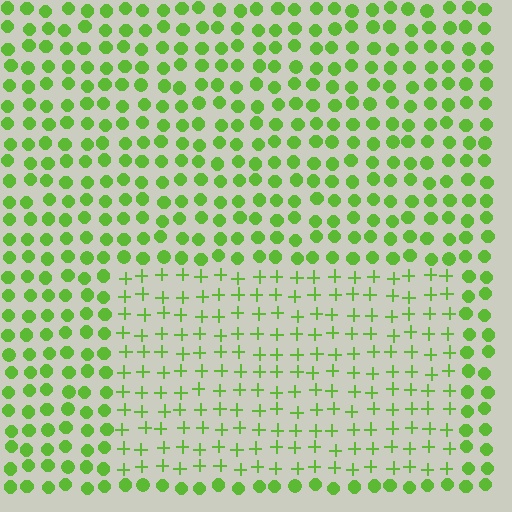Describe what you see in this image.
The image is filled with small lime elements arranged in a uniform grid. A rectangle-shaped region contains plus signs, while the surrounding area contains circles. The boundary is defined purely by the change in element shape.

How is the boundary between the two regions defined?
The boundary is defined by a change in element shape: plus signs inside vs. circles outside. All elements share the same color and spacing.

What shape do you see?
I see a rectangle.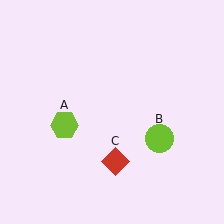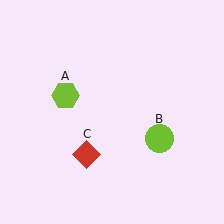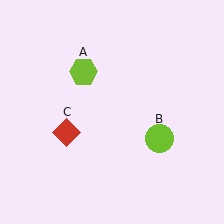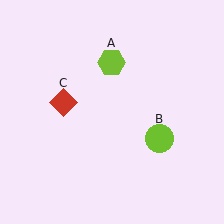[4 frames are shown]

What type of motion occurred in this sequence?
The lime hexagon (object A), red diamond (object C) rotated clockwise around the center of the scene.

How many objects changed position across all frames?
2 objects changed position: lime hexagon (object A), red diamond (object C).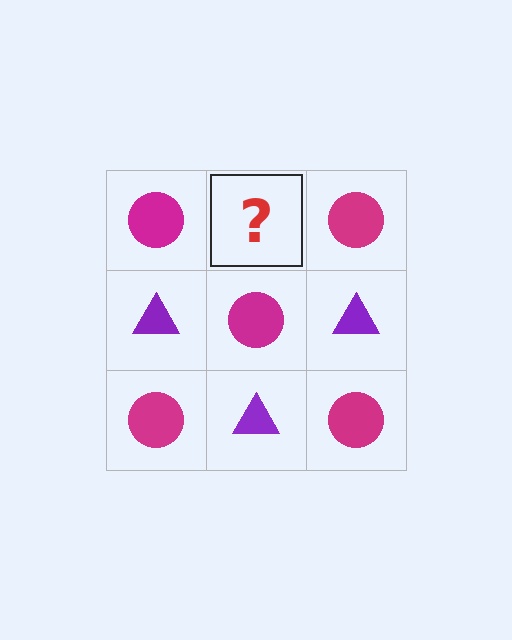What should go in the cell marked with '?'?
The missing cell should contain a purple triangle.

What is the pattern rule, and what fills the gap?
The rule is that it alternates magenta circle and purple triangle in a checkerboard pattern. The gap should be filled with a purple triangle.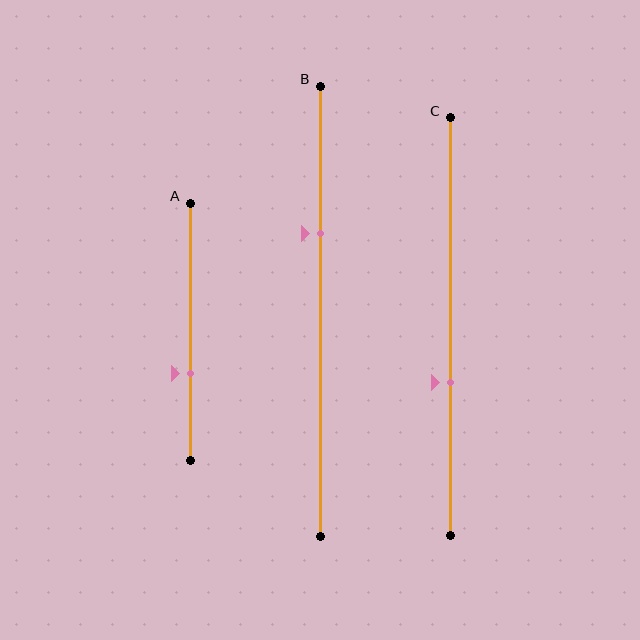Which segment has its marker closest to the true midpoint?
Segment C has its marker closest to the true midpoint.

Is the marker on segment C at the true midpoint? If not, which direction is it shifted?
No, the marker on segment C is shifted downward by about 13% of the segment length.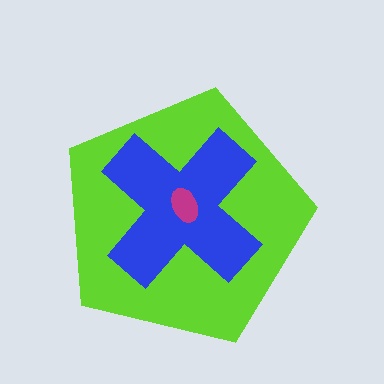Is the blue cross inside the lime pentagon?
Yes.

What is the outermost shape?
The lime pentagon.